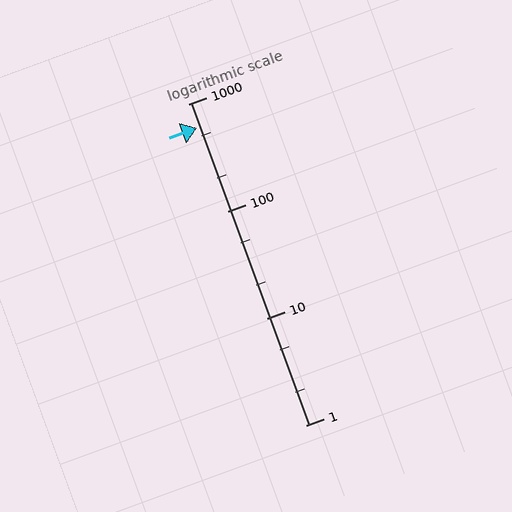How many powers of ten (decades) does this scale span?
The scale spans 3 decades, from 1 to 1000.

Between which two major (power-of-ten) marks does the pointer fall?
The pointer is between 100 and 1000.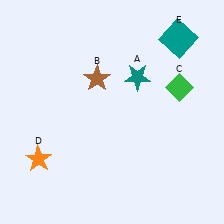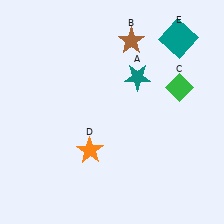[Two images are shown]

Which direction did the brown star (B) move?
The brown star (B) moved up.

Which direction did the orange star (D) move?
The orange star (D) moved right.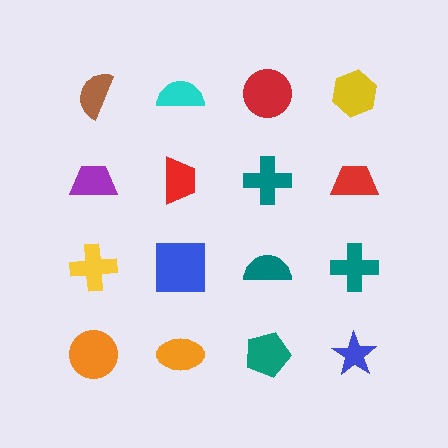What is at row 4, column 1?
An orange circle.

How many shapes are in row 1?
4 shapes.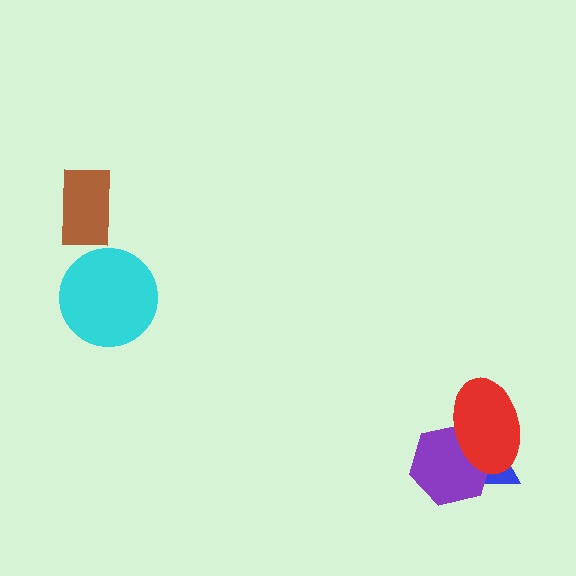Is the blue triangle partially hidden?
Yes, it is partially covered by another shape.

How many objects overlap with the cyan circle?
0 objects overlap with the cyan circle.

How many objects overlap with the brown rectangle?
0 objects overlap with the brown rectangle.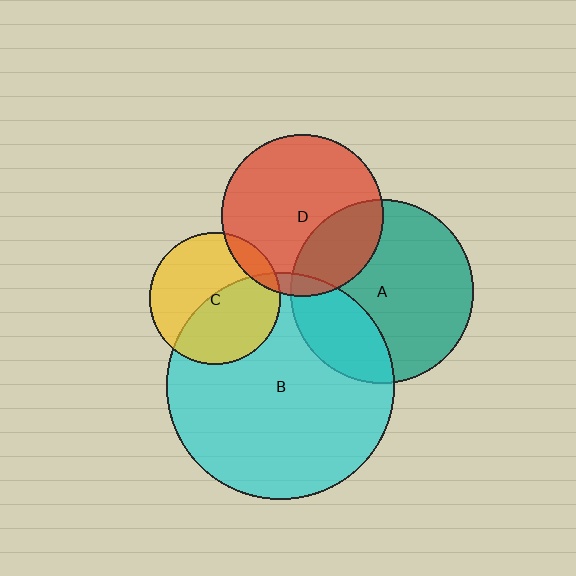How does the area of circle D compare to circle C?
Approximately 1.5 times.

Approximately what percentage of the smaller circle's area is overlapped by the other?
Approximately 5%.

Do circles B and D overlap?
Yes.